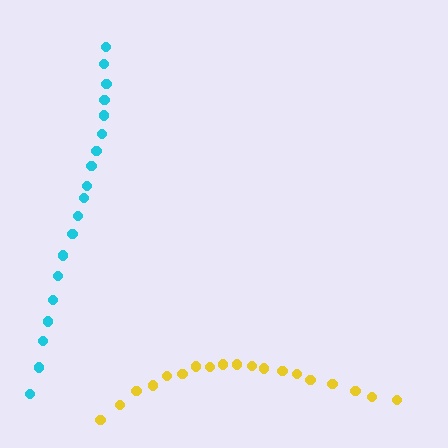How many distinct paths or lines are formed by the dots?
There are 2 distinct paths.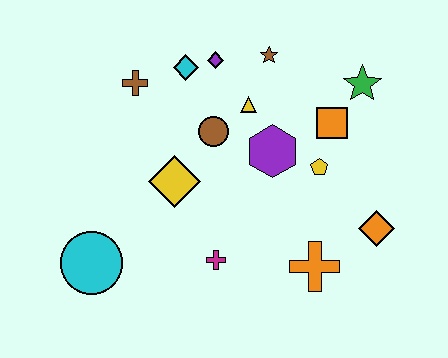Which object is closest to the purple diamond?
The cyan diamond is closest to the purple diamond.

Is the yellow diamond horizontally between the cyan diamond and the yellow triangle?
No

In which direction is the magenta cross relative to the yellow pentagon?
The magenta cross is to the left of the yellow pentagon.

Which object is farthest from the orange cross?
The brown cross is farthest from the orange cross.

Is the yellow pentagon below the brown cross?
Yes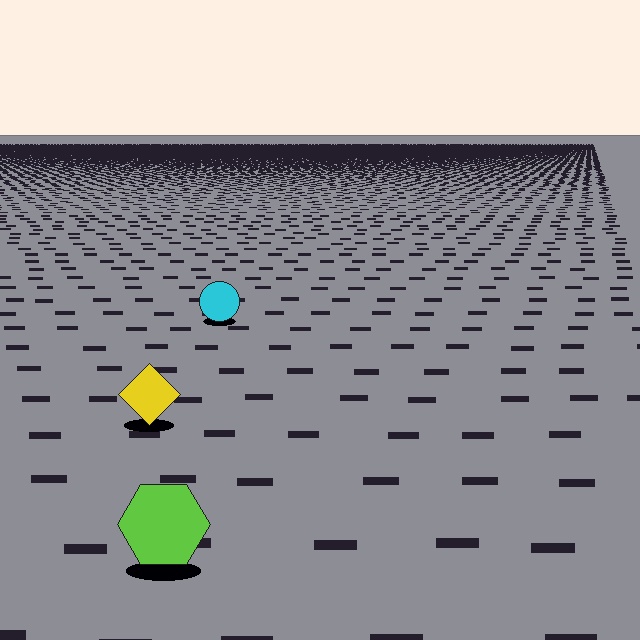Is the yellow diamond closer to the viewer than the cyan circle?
Yes. The yellow diamond is closer — you can tell from the texture gradient: the ground texture is coarser near it.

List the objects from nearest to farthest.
From nearest to farthest: the lime hexagon, the yellow diamond, the cyan circle.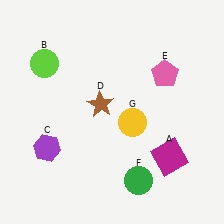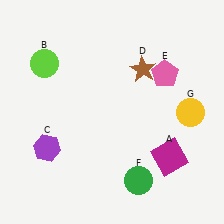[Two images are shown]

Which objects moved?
The objects that moved are: the brown star (D), the yellow circle (G).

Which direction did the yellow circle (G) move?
The yellow circle (G) moved right.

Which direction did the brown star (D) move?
The brown star (D) moved right.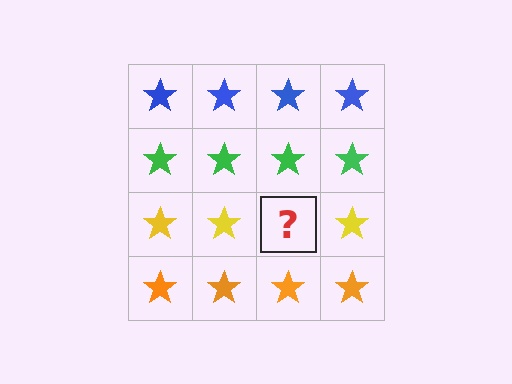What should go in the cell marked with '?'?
The missing cell should contain a yellow star.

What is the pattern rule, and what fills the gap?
The rule is that each row has a consistent color. The gap should be filled with a yellow star.